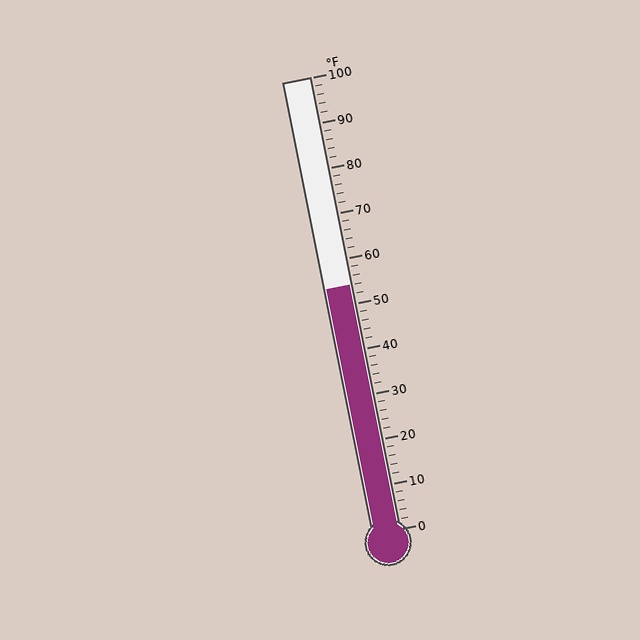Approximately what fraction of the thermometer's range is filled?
The thermometer is filled to approximately 55% of its range.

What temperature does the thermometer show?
The thermometer shows approximately 54°F.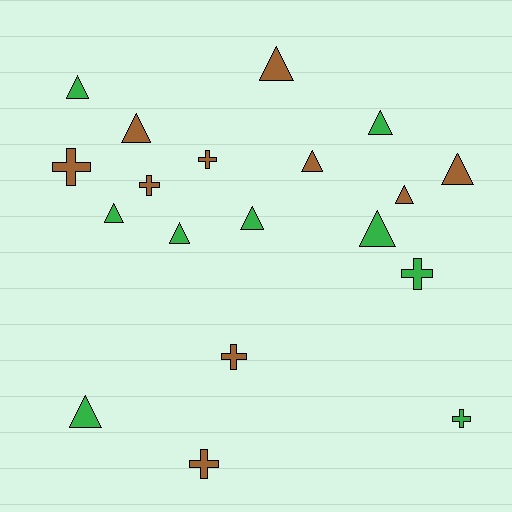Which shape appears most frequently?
Triangle, with 12 objects.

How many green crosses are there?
There are 2 green crosses.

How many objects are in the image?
There are 19 objects.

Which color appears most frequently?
Brown, with 10 objects.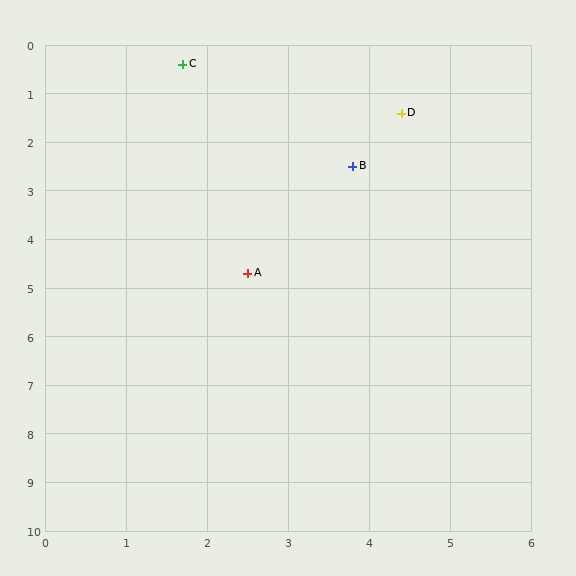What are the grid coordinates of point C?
Point C is at approximately (1.7, 0.4).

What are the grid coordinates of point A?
Point A is at approximately (2.5, 4.7).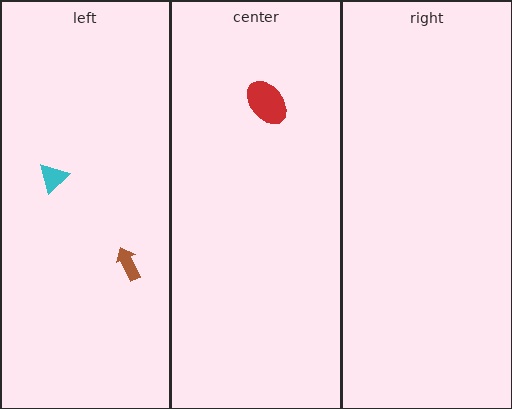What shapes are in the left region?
The brown arrow, the cyan triangle.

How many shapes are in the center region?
1.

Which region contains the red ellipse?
The center region.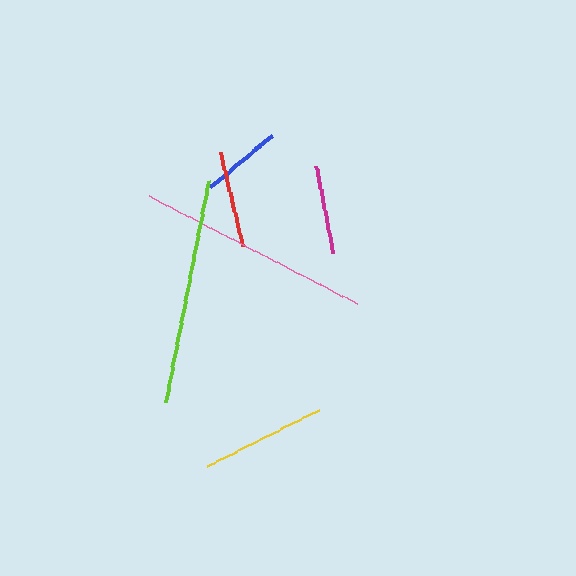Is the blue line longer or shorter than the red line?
The red line is longer than the blue line.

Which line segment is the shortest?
The blue line is the shortest at approximately 81 pixels.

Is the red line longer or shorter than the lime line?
The lime line is longer than the red line.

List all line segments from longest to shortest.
From longest to shortest: pink, lime, yellow, red, magenta, blue.